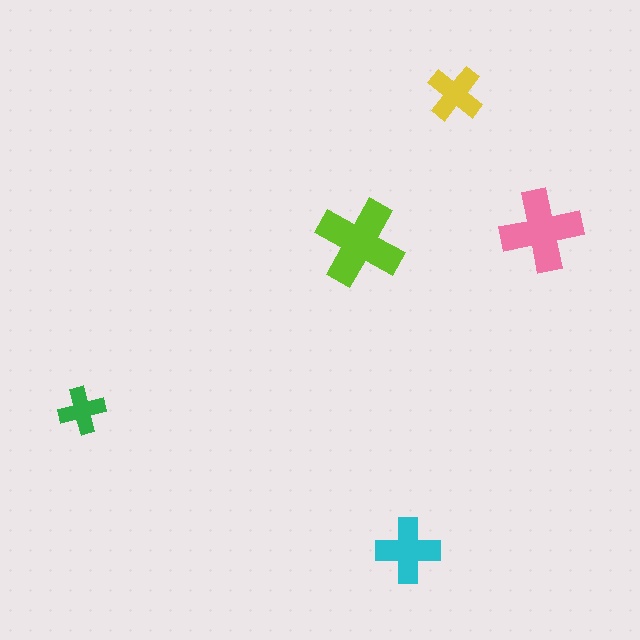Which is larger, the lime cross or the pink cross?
The lime one.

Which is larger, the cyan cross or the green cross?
The cyan one.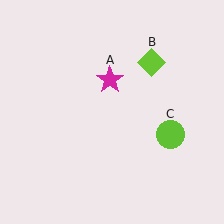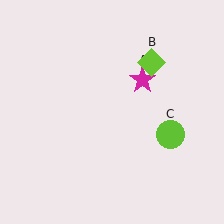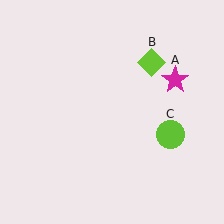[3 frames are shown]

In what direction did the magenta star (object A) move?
The magenta star (object A) moved right.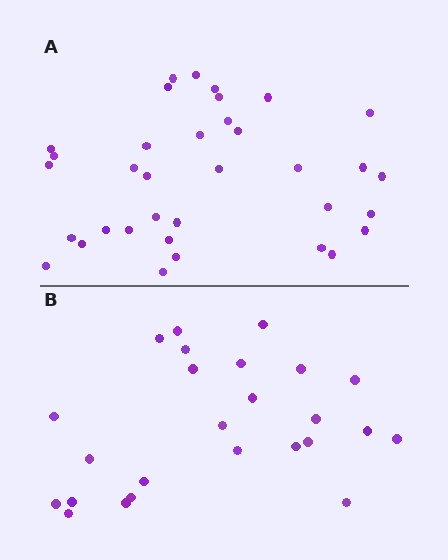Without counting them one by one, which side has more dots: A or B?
Region A (the top region) has more dots.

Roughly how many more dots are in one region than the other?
Region A has roughly 10 or so more dots than region B.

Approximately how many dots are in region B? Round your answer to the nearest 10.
About 20 dots. (The exact count is 25, which rounds to 20.)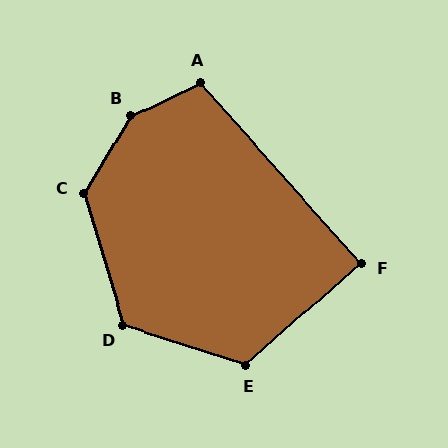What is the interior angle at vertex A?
Approximately 107 degrees (obtuse).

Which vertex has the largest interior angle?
B, at approximately 146 degrees.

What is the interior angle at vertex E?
Approximately 121 degrees (obtuse).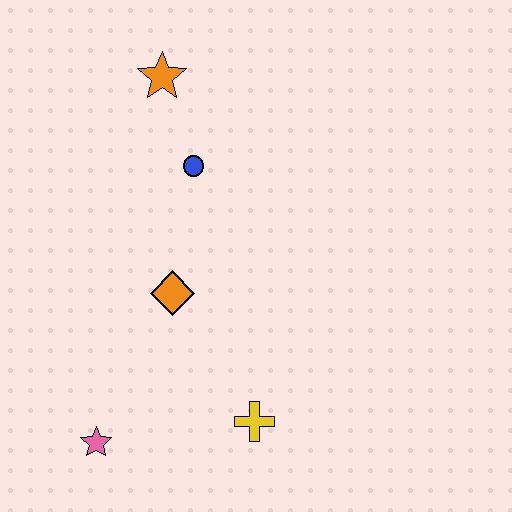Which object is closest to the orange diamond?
The blue circle is closest to the orange diamond.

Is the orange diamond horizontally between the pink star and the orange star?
No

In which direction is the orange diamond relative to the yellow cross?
The orange diamond is above the yellow cross.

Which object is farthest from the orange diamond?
The orange star is farthest from the orange diamond.